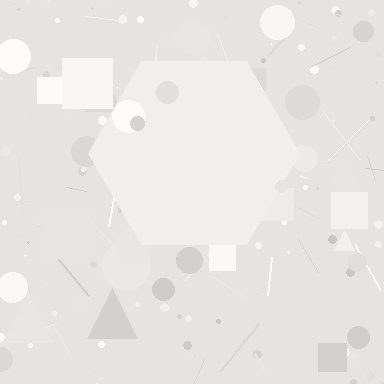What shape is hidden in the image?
A hexagon is hidden in the image.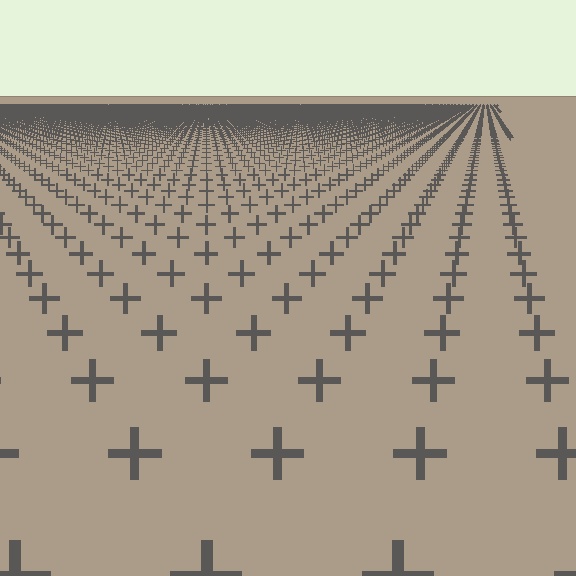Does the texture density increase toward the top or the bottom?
Density increases toward the top.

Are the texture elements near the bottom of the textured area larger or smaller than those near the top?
Larger. Near the bottom, elements are closer to the viewer and appear at a bigger on-screen size.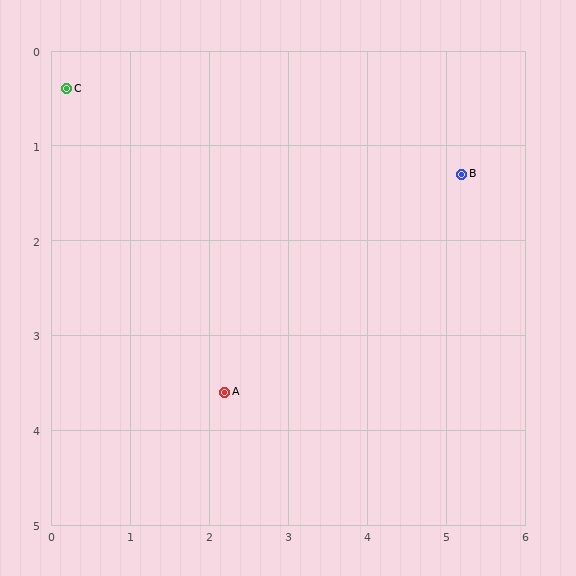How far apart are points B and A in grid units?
Points B and A are about 3.8 grid units apart.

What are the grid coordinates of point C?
Point C is at approximately (0.2, 0.4).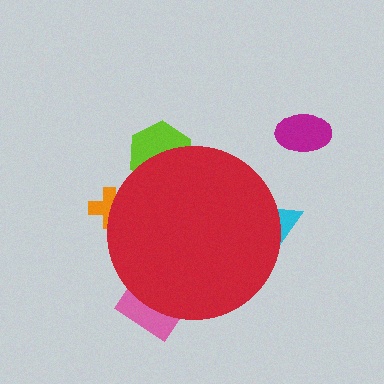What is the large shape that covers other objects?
A red circle.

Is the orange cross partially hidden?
Yes, the orange cross is partially hidden behind the red circle.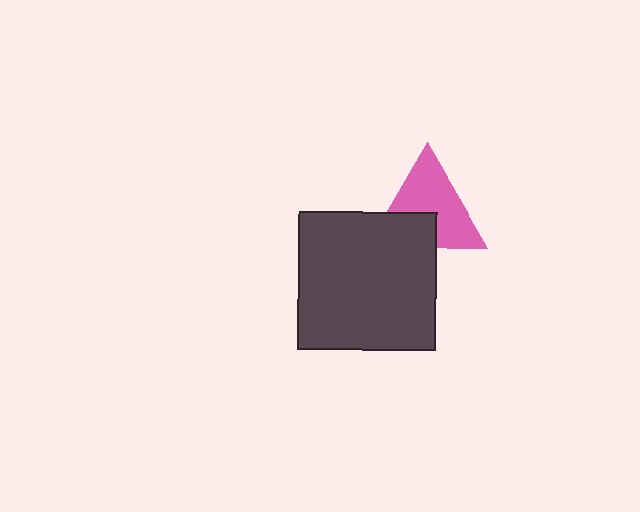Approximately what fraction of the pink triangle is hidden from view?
Roughly 34% of the pink triangle is hidden behind the dark gray square.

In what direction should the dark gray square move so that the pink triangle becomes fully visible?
The dark gray square should move down. That is the shortest direction to clear the overlap and leave the pink triangle fully visible.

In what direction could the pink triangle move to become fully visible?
The pink triangle could move up. That would shift it out from behind the dark gray square entirely.